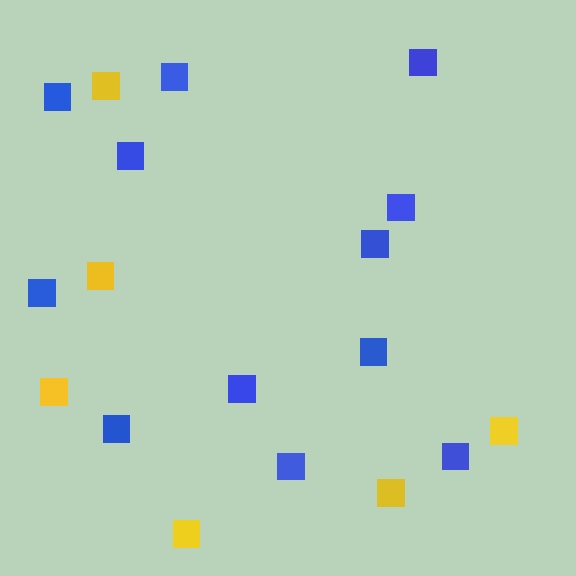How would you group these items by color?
There are 2 groups: one group of yellow squares (6) and one group of blue squares (12).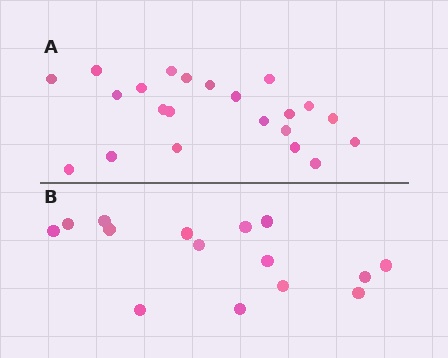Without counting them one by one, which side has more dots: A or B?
Region A (the top region) has more dots.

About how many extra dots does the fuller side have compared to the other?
Region A has roughly 8 or so more dots than region B.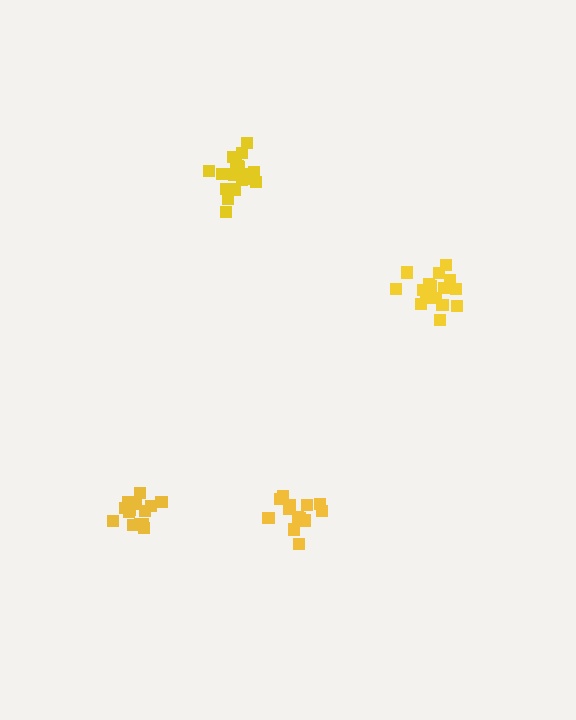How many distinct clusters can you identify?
There are 4 distinct clusters.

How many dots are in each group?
Group 1: 13 dots, Group 2: 18 dots, Group 3: 15 dots, Group 4: 18 dots (64 total).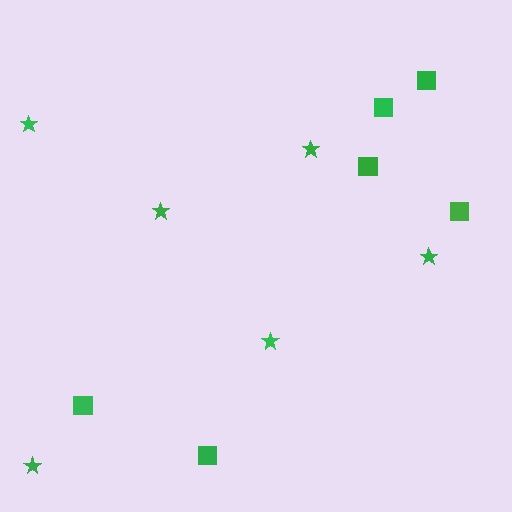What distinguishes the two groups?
There are 2 groups: one group of squares (6) and one group of stars (6).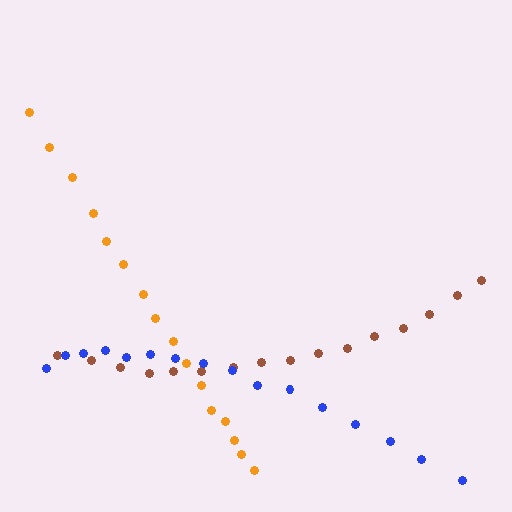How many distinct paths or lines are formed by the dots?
There are 3 distinct paths.